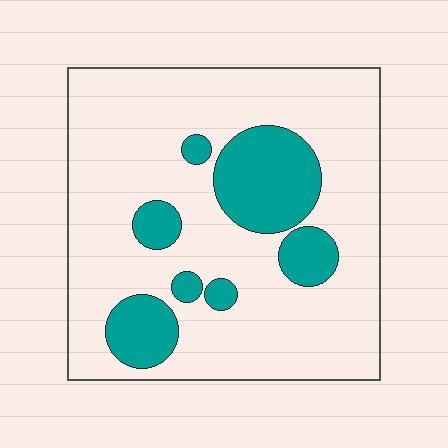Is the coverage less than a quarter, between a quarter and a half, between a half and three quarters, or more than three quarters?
Less than a quarter.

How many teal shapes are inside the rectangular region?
7.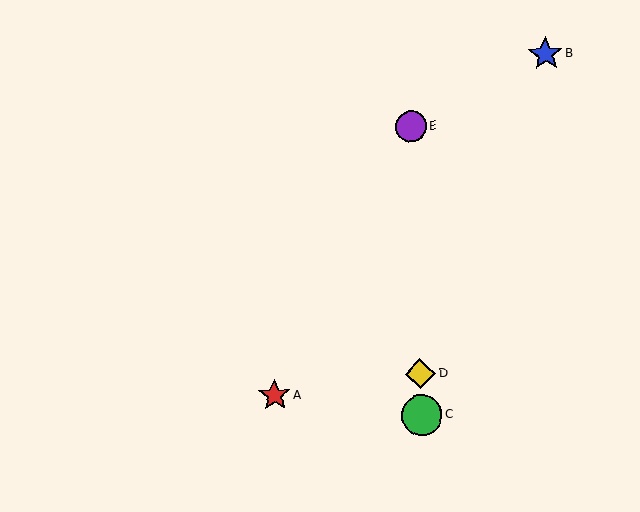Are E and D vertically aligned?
Yes, both are at x≈411.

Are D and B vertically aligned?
No, D is at x≈420 and B is at x≈545.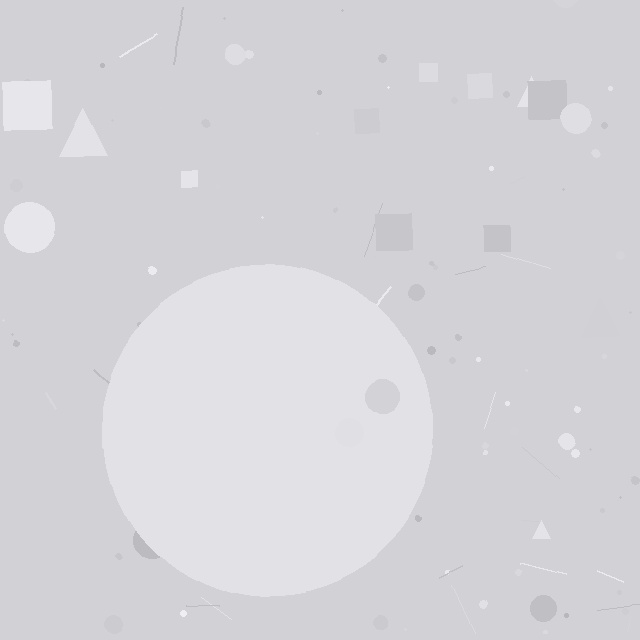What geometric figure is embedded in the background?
A circle is embedded in the background.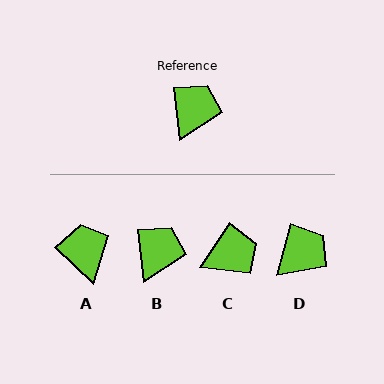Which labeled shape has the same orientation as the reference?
B.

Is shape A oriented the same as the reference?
No, it is off by about 40 degrees.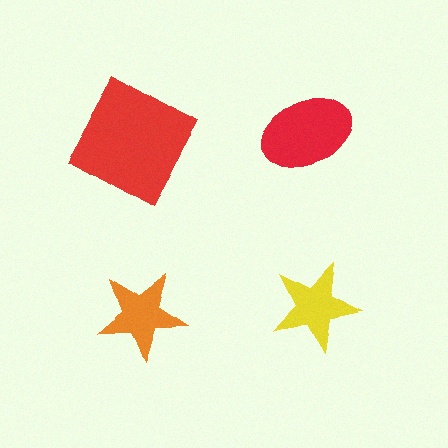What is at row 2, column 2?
A yellow star.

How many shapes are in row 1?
2 shapes.